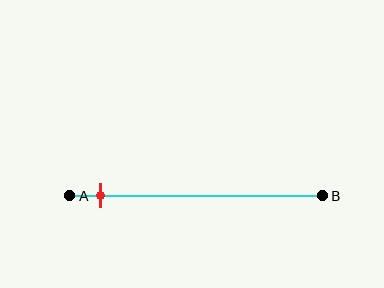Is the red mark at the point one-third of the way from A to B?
No, the mark is at about 10% from A, not at the 33% one-third point.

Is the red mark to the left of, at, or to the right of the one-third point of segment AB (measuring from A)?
The red mark is to the left of the one-third point of segment AB.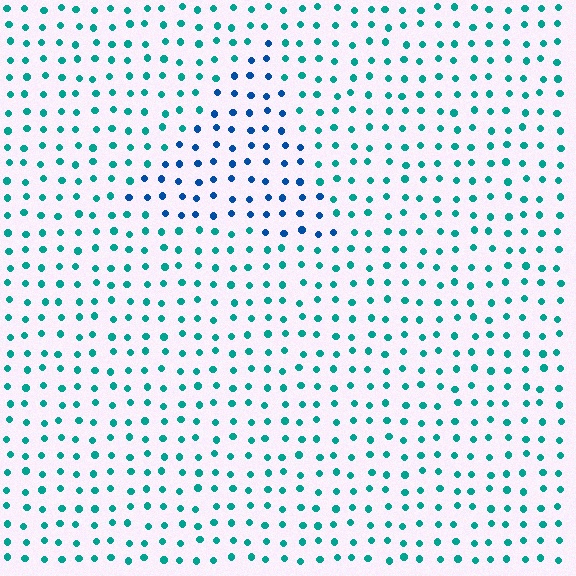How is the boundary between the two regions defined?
The boundary is defined purely by a slight shift in hue (about 38 degrees). Spacing, size, and orientation are identical on both sides.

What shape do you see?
I see a triangle.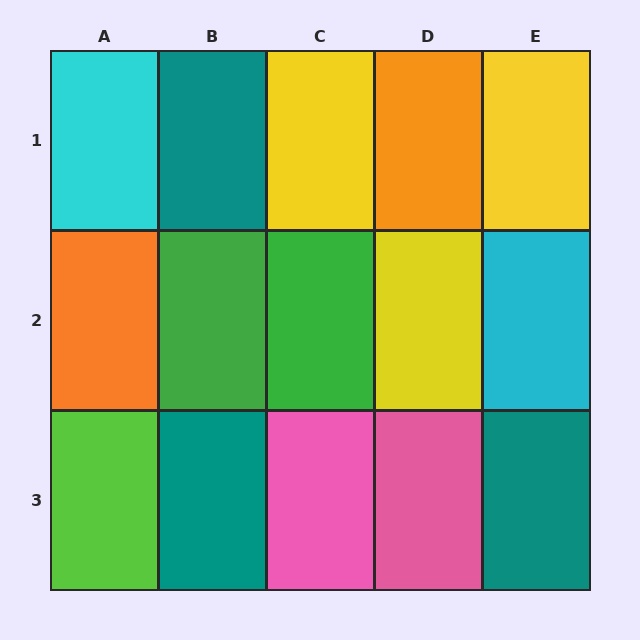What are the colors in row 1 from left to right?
Cyan, teal, yellow, orange, yellow.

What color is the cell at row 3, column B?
Teal.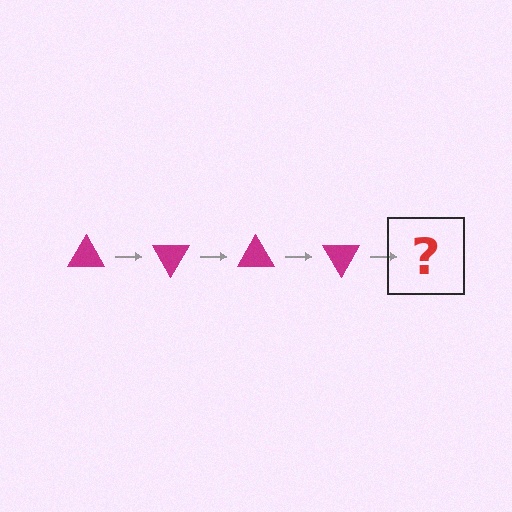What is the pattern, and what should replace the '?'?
The pattern is that the triangle rotates 60 degrees each step. The '?' should be a magenta triangle rotated 240 degrees.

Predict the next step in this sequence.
The next step is a magenta triangle rotated 240 degrees.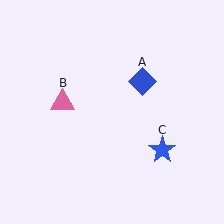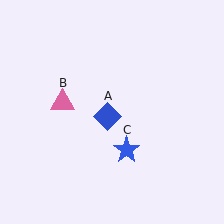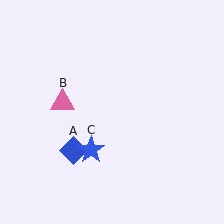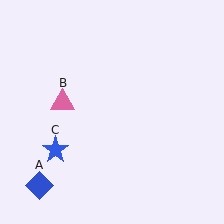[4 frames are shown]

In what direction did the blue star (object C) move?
The blue star (object C) moved left.